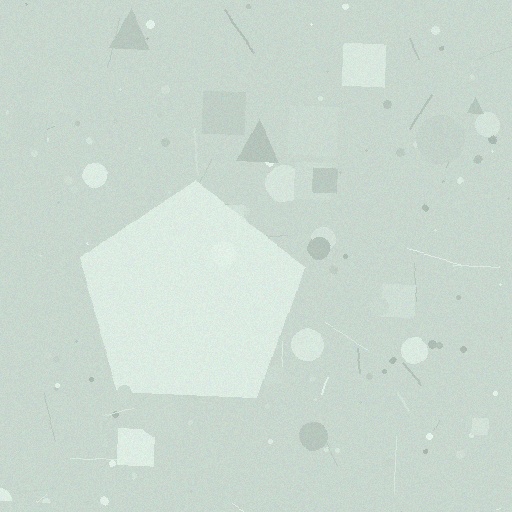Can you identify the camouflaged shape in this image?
The camouflaged shape is a pentagon.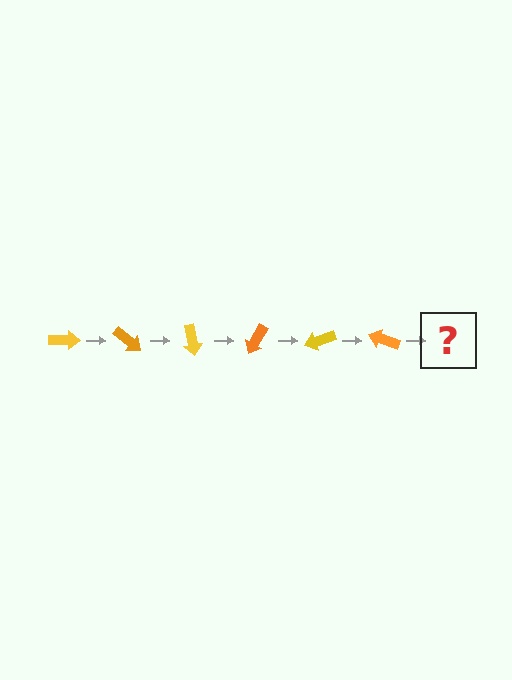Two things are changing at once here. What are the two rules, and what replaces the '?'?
The two rules are that it rotates 40 degrees each step and the color cycles through yellow and orange. The '?' should be a yellow arrow, rotated 240 degrees from the start.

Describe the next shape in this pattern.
It should be a yellow arrow, rotated 240 degrees from the start.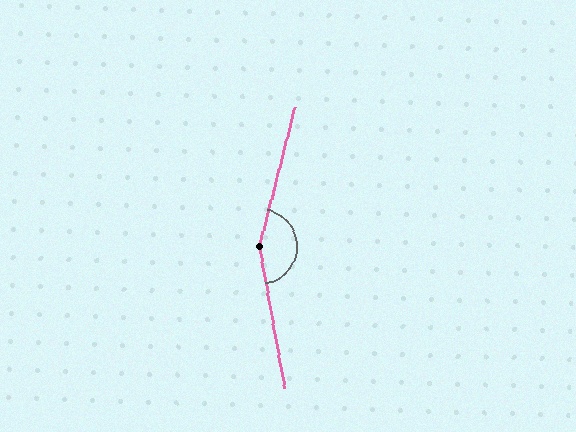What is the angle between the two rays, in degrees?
Approximately 155 degrees.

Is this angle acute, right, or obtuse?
It is obtuse.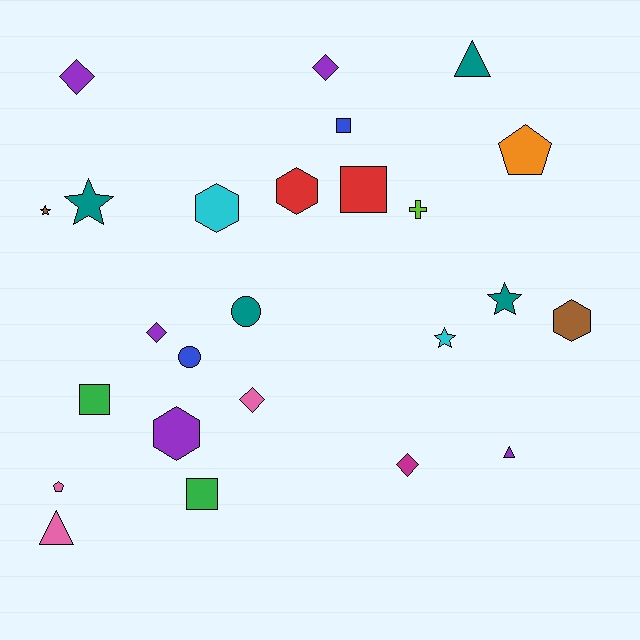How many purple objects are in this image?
There are 5 purple objects.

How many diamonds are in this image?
There are 5 diamonds.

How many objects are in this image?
There are 25 objects.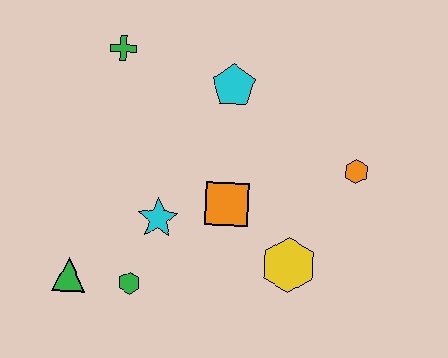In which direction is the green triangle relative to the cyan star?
The green triangle is to the left of the cyan star.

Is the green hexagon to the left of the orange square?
Yes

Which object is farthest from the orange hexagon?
The green triangle is farthest from the orange hexagon.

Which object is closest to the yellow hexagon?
The orange square is closest to the yellow hexagon.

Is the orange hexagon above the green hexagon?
Yes